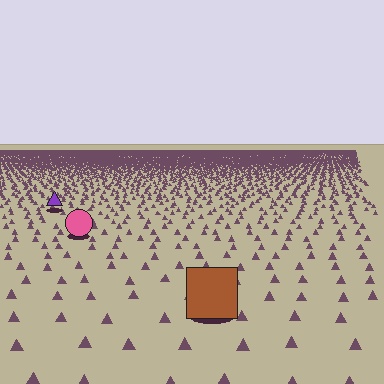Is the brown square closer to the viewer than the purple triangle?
Yes. The brown square is closer — you can tell from the texture gradient: the ground texture is coarser near it.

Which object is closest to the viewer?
The brown square is closest. The texture marks near it are larger and more spread out.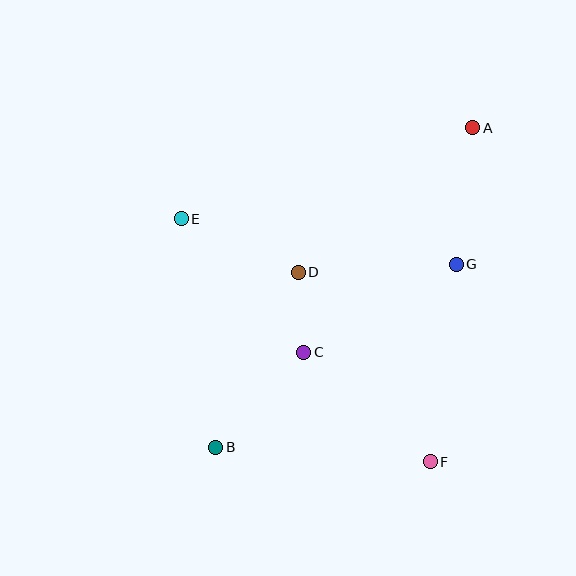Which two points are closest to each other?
Points C and D are closest to each other.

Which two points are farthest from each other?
Points A and B are farthest from each other.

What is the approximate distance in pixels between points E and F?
The distance between E and F is approximately 348 pixels.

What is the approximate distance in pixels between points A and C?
The distance between A and C is approximately 281 pixels.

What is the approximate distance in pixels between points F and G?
The distance between F and G is approximately 199 pixels.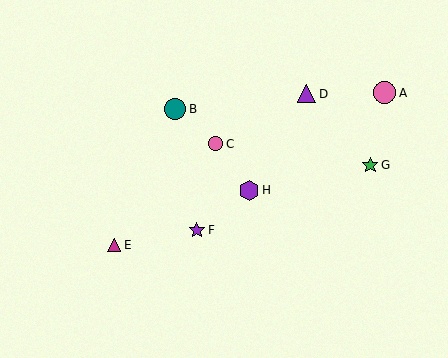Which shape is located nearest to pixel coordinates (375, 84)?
The pink circle (labeled A) at (385, 93) is nearest to that location.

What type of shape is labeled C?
Shape C is a pink circle.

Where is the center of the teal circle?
The center of the teal circle is at (175, 109).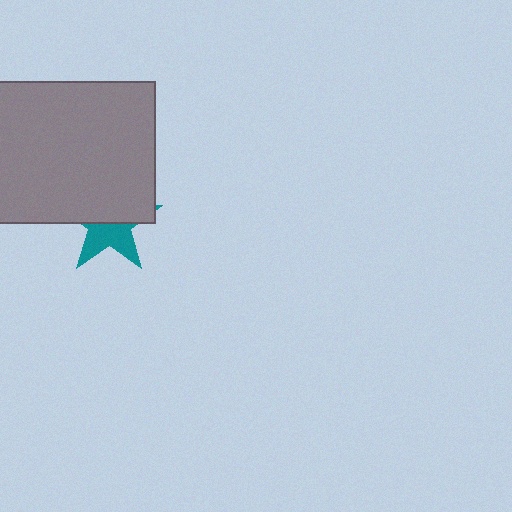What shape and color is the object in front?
The object in front is a gray rectangle.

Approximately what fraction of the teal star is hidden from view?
Roughly 54% of the teal star is hidden behind the gray rectangle.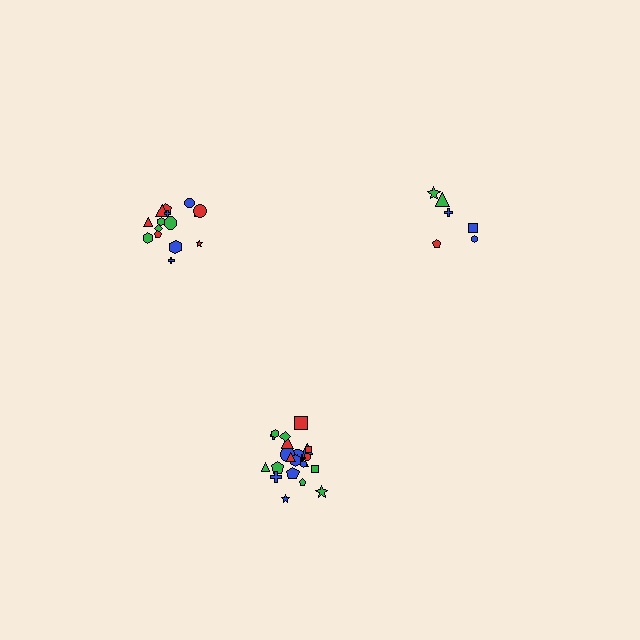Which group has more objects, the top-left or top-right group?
The top-left group.